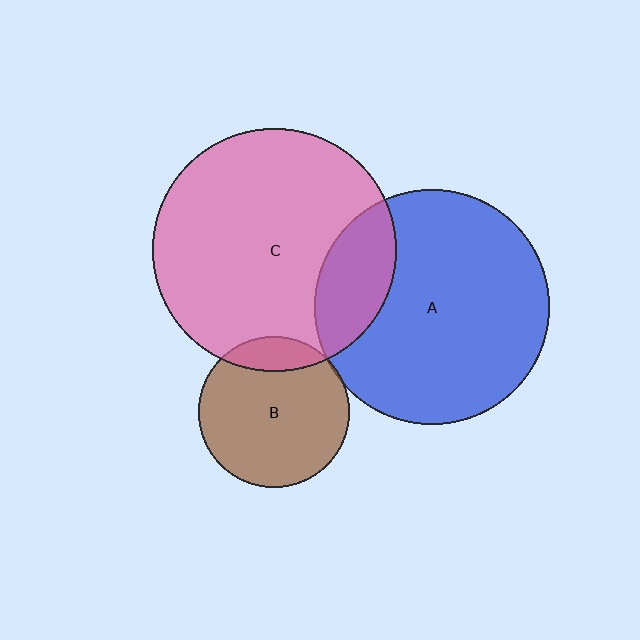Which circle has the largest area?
Circle C (pink).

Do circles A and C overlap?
Yes.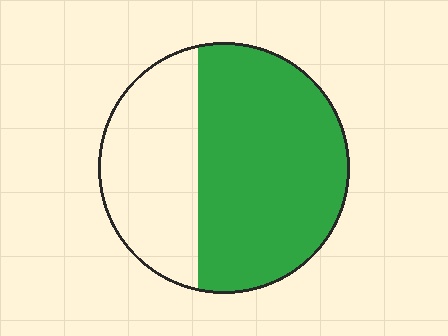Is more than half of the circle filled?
Yes.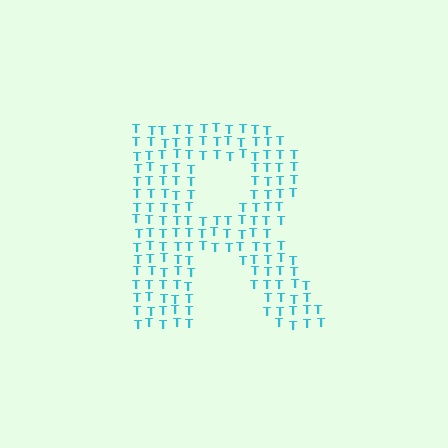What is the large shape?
The large shape is the letter R.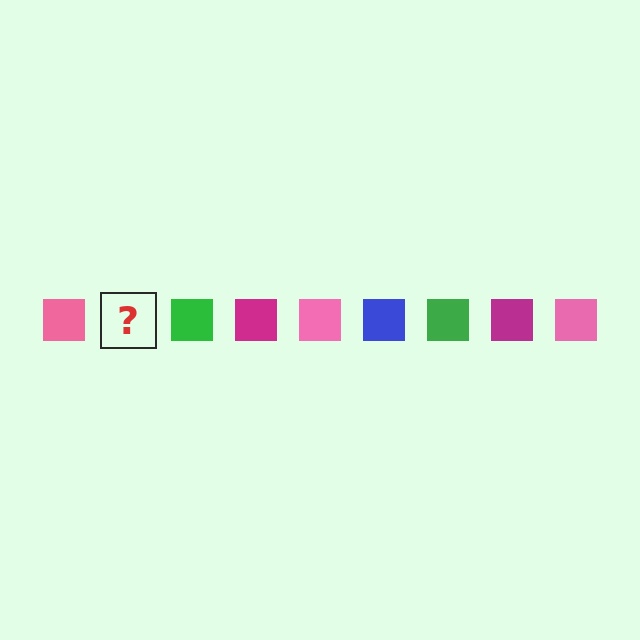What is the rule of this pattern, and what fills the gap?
The rule is that the pattern cycles through pink, blue, green, magenta squares. The gap should be filled with a blue square.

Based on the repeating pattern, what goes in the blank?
The blank should be a blue square.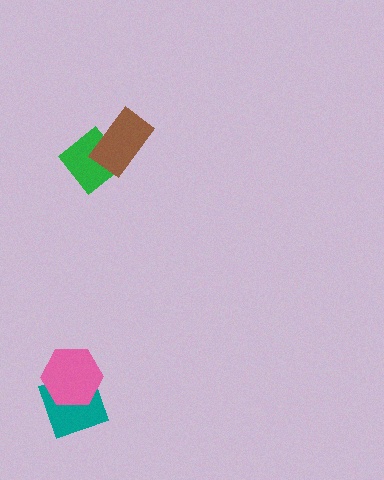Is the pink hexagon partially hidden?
No, no other shape covers it.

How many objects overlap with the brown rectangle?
1 object overlaps with the brown rectangle.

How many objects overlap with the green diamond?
1 object overlaps with the green diamond.